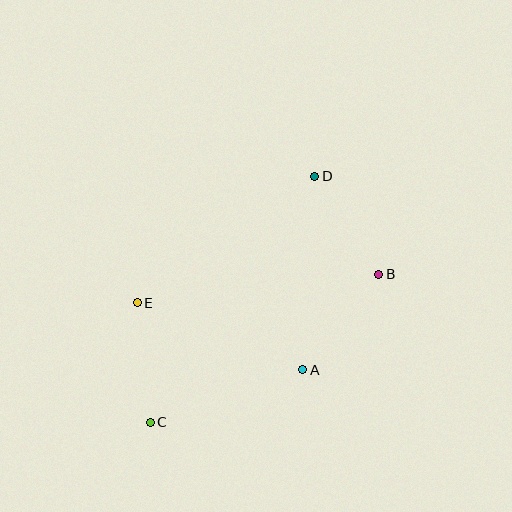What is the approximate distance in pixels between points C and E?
The distance between C and E is approximately 120 pixels.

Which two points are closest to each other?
Points B and D are closest to each other.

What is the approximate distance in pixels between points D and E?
The distance between D and E is approximately 218 pixels.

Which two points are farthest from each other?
Points C and D are farthest from each other.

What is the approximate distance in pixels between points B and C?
The distance between B and C is approximately 272 pixels.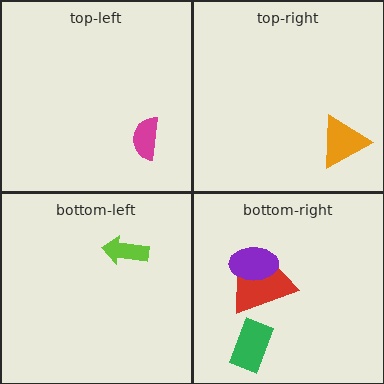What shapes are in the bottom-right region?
The green rectangle, the red trapezoid, the purple ellipse.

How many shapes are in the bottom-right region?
3.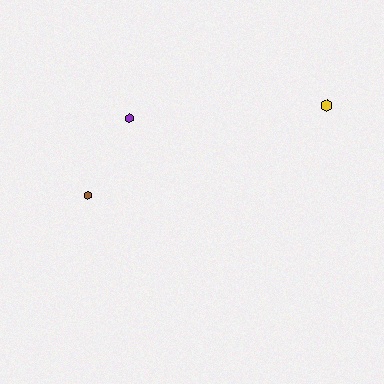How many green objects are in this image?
There are no green objects.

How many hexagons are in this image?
There are 3 hexagons.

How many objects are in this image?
There are 3 objects.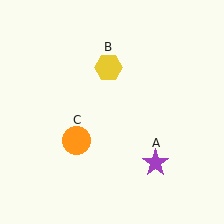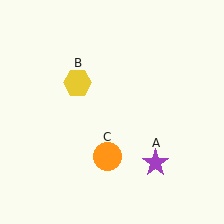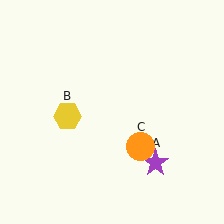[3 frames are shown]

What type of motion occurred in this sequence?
The yellow hexagon (object B), orange circle (object C) rotated counterclockwise around the center of the scene.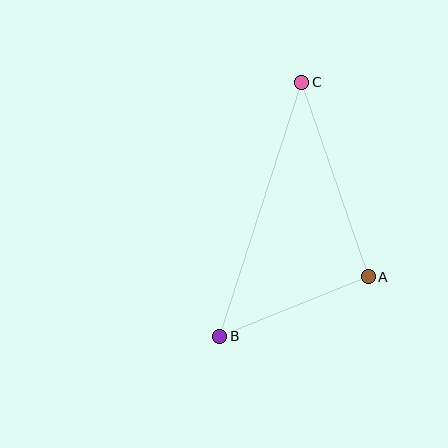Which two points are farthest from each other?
Points B and C are farthest from each other.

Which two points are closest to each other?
Points A and B are closest to each other.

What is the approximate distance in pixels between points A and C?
The distance between A and C is approximately 205 pixels.